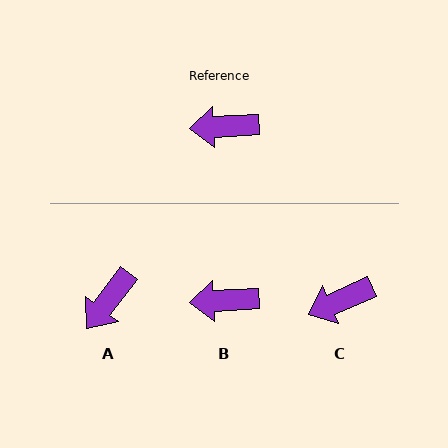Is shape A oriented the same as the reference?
No, it is off by about 49 degrees.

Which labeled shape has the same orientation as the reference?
B.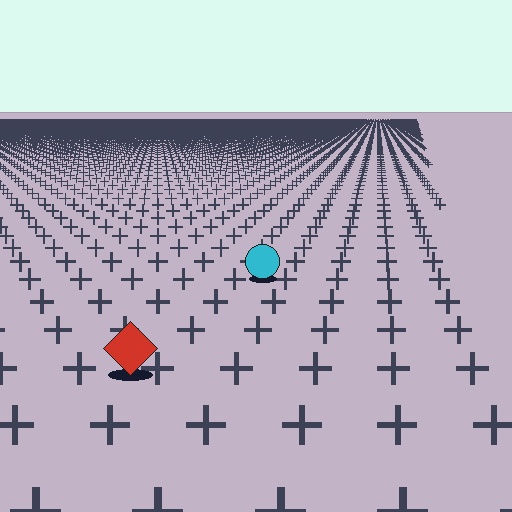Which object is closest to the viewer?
The red diamond is closest. The texture marks near it are larger and more spread out.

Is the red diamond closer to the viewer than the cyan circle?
Yes. The red diamond is closer — you can tell from the texture gradient: the ground texture is coarser near it.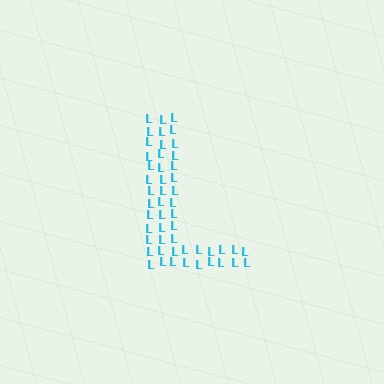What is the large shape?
The large shape is the letter L.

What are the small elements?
The small elements are letter L's.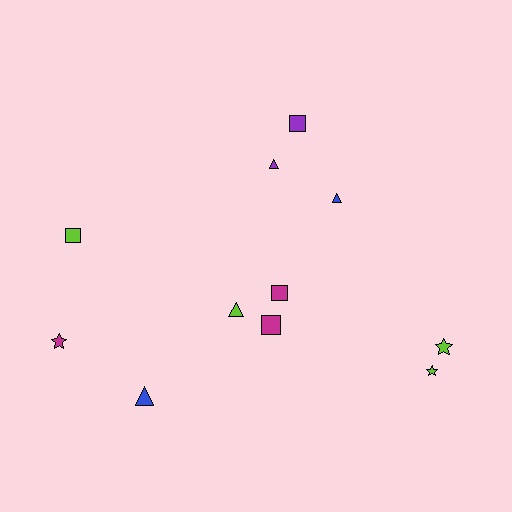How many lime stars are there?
There are 2 lime stars.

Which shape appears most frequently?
Triangle, with 4 objects.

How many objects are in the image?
There are 11 objects.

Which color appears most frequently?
Lime, with 4 objects.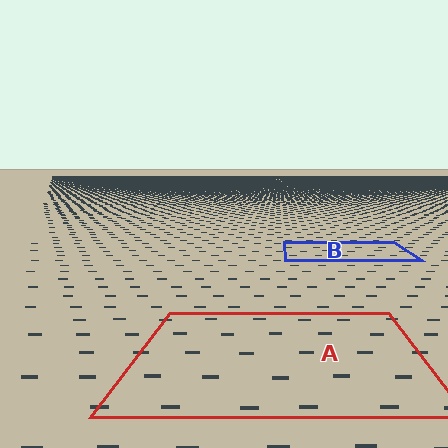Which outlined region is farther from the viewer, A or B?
Region B is farther from the viewer — the texture elements inside it appear smaller and more densely packed.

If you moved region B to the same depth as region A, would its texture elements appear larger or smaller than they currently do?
They would appear larger. At a closer depth, the same texture elements are projected at a bigger on-screen size.